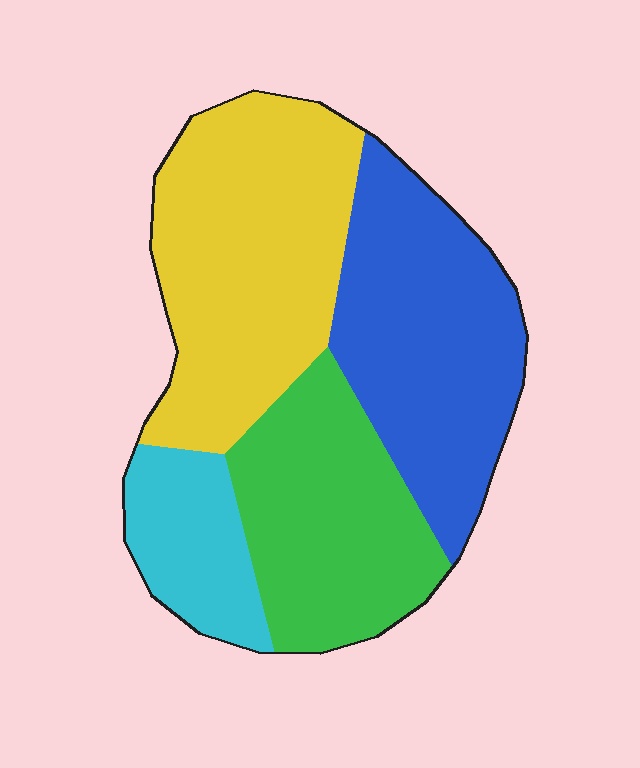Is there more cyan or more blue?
Blue.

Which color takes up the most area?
Yellow, at roughly 35%.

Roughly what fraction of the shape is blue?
Blue takes up between a sixth and a third of the shape.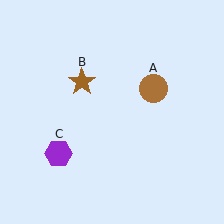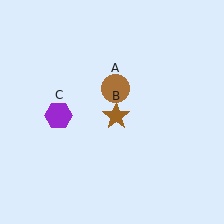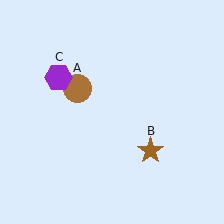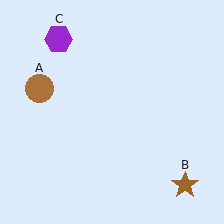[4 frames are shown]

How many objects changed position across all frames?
3 objects changed position: brown circle (object A), brown star (object B), purple hexagon (object C).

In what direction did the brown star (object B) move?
The brown star (object B) moved down and to the right.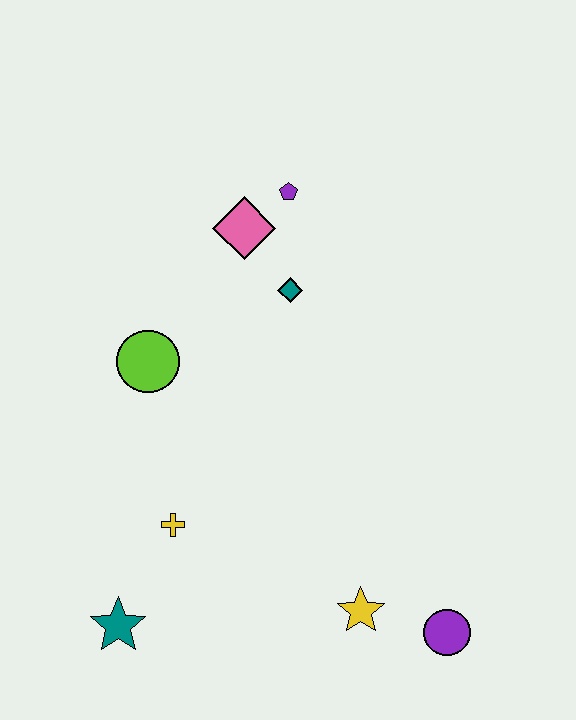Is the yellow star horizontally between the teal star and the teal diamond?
No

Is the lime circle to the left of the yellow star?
Yes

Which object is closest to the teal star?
The yellow cross is closest to the teal star.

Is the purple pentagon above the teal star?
Yes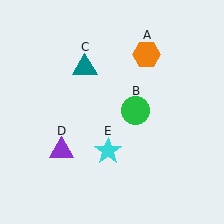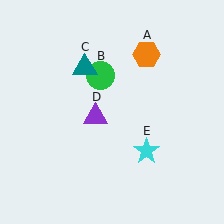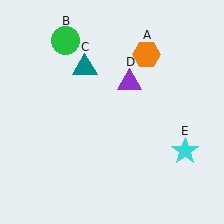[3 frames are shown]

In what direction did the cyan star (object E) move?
The cyan star (object E) moved right.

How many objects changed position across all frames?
3 objects changed position: green circle (object B), purple triangle (object D), cyan star (object E).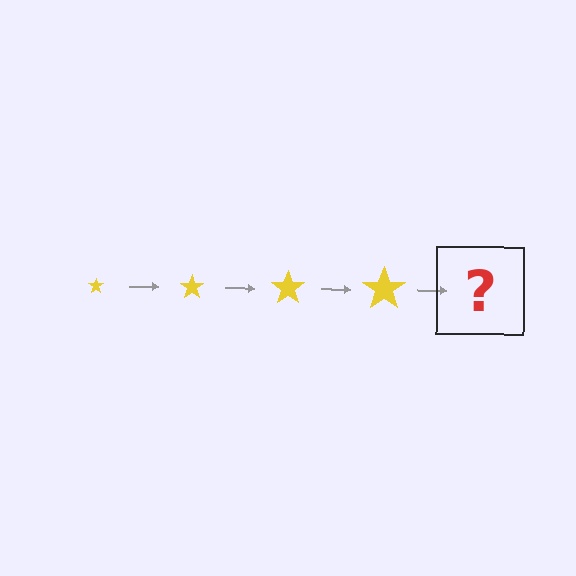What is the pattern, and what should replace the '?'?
The pattern is that the star gets progressively larger each step. The '?' should be a yellow star, larger than the previous one.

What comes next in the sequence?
The next element should be a yellow star, larger than the previous one.